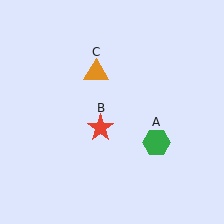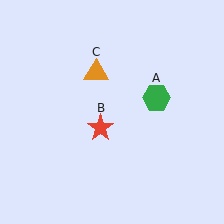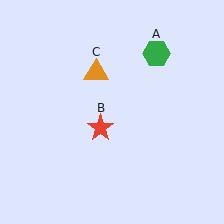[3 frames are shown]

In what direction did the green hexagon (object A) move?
The green hexagon (object A) moved up.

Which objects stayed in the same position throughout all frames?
Red star (object B) and orange triangle (object C) remained stationary.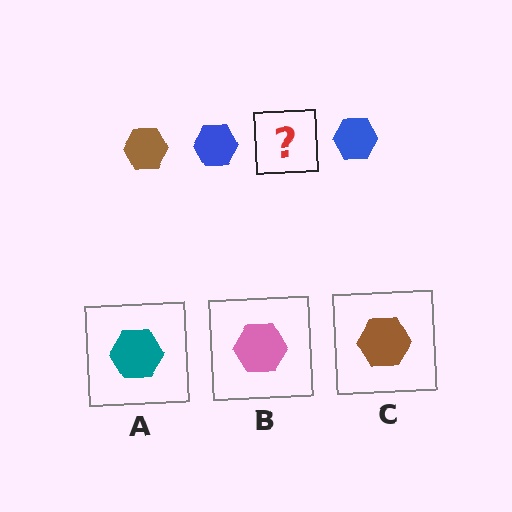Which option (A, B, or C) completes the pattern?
C.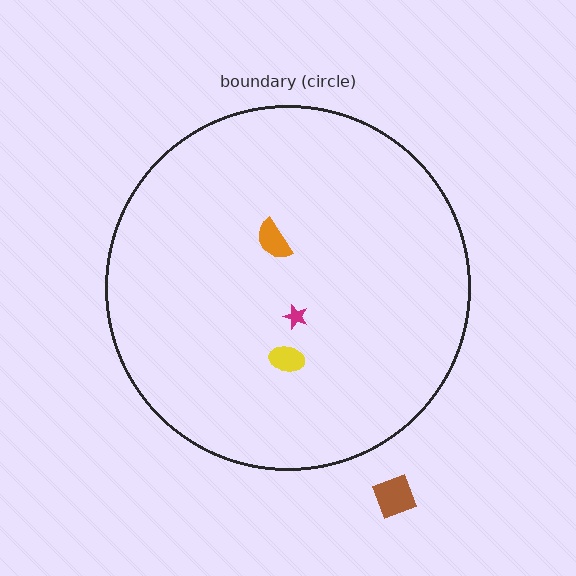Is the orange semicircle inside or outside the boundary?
Inside.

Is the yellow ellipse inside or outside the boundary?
Inside.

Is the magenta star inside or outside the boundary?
Inside.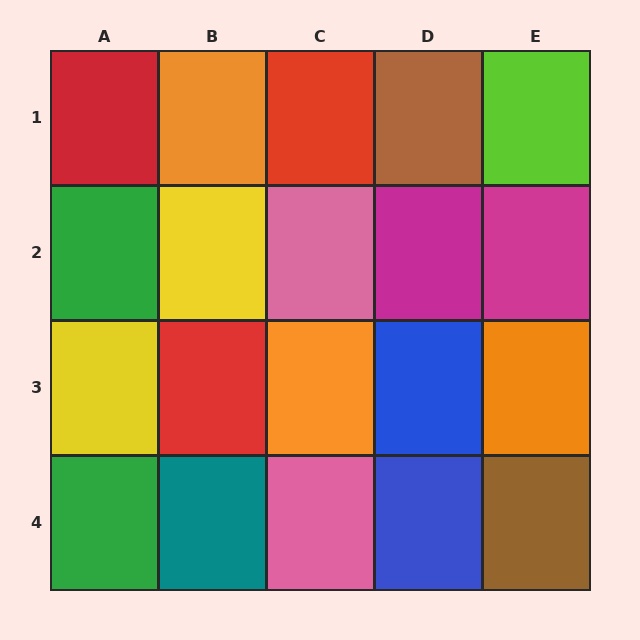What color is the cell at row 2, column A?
Green.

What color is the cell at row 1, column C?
Red.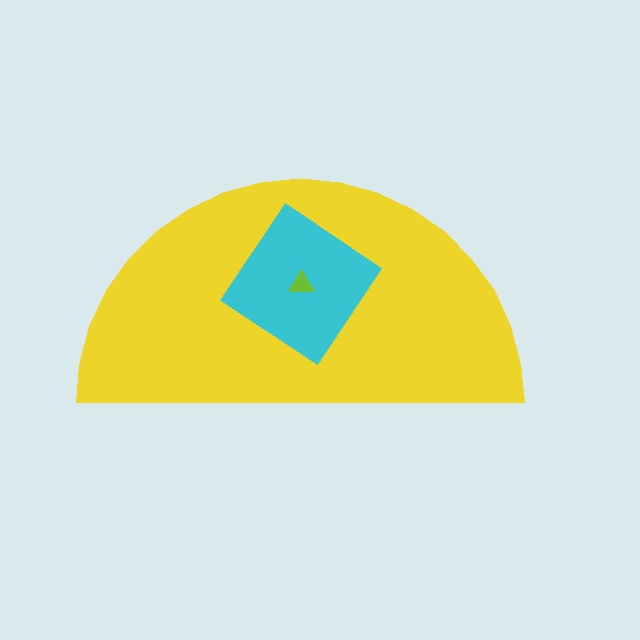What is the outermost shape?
The yellow semicircle.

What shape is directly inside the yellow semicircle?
The cyan diamond.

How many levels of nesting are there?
3.